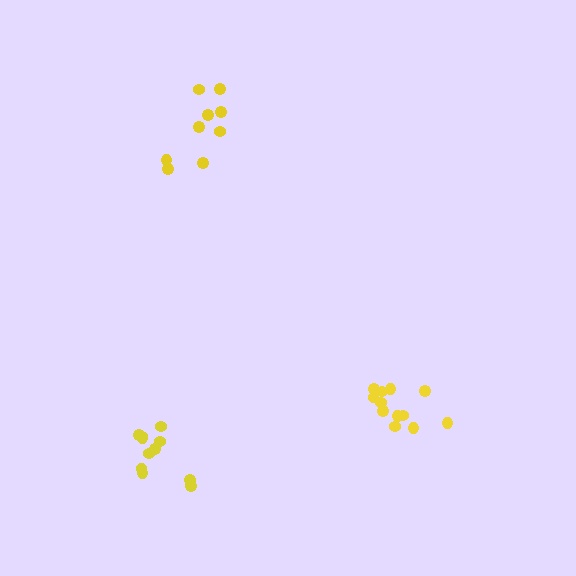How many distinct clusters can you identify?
There are 3 distinct clusters.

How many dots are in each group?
Group 1: 12 dots, Group 2: 11 dots, Group 3: 9 dots (32 total).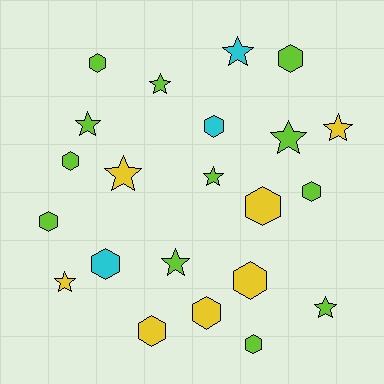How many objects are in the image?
There are 22 objects.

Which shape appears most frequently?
Hexagon, with 12 objects.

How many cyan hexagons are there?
There are 2 cyan hexagons.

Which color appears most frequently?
Lime, with 12 objects.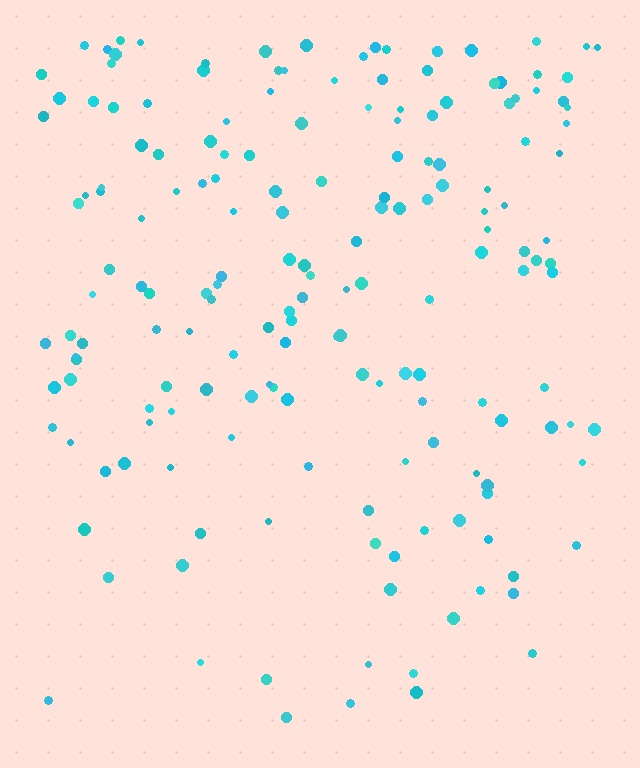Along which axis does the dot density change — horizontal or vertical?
Vertical.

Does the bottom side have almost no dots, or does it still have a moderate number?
Still a moderate number, just noticeably fewer than the top.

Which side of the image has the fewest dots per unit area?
The bottom.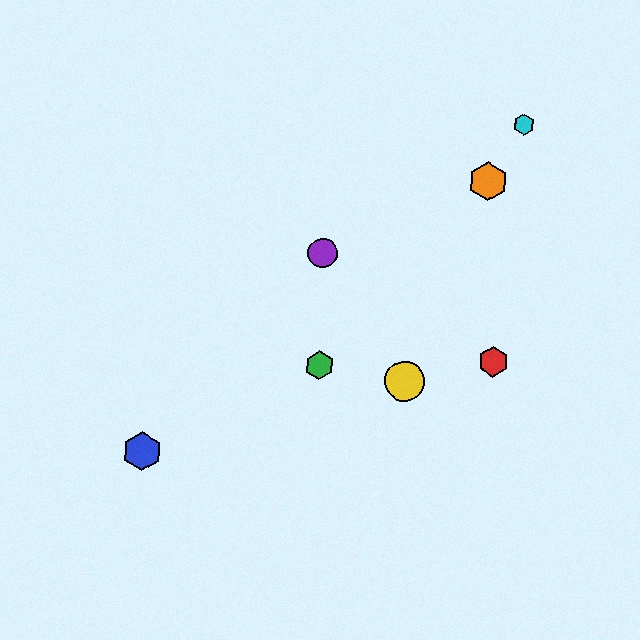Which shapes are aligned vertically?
The green hexagon, the purple circle are aligned vertically.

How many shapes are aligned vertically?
2 shapes (the green hexagon, the purple circle) are aligned vertically.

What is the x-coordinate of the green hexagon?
The green hexagon is at x≈319.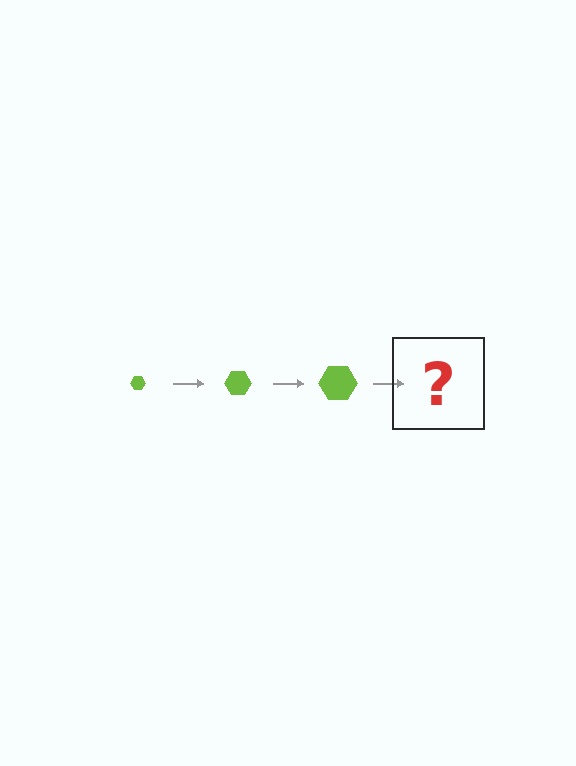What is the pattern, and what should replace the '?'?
The pattern is that the hexagon gets progressively larger each step. The '?' should be a lime hexagon, larger than the previous one.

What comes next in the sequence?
The next element should be a lime hexagon, larger than the previous one.